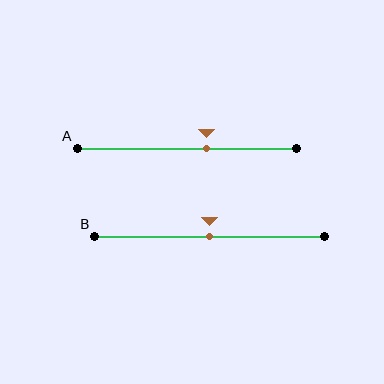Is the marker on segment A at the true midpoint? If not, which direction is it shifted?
No, the marker on segment A is shifted to the right by about 9% of the segment length.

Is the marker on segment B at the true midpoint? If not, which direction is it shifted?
Yes, the marker on segment B is at the true midpoint.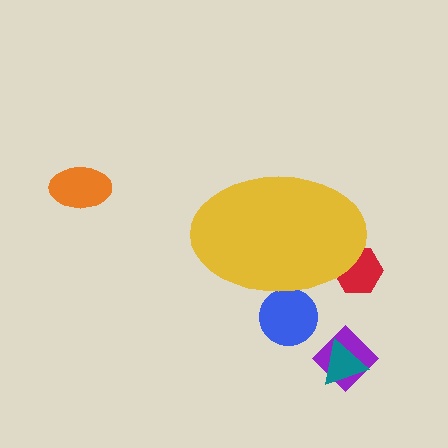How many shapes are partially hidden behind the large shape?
2 shapes are partially hidden.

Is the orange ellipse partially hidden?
No, the orange ellipse is fully visible.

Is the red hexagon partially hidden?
Yes, the red hexagon is partially hidden behind the yellow ellipse.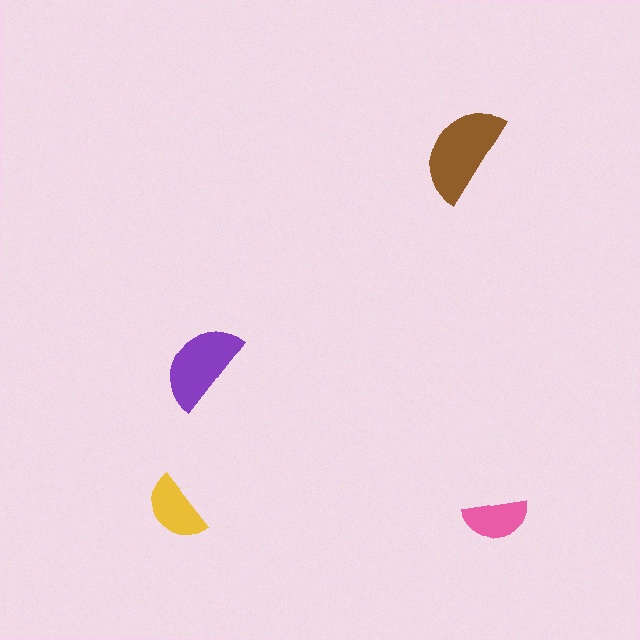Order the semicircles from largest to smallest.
the brown one, the purple one, the yellow one, the pink one.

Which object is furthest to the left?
The yellow semicircle is leftmost.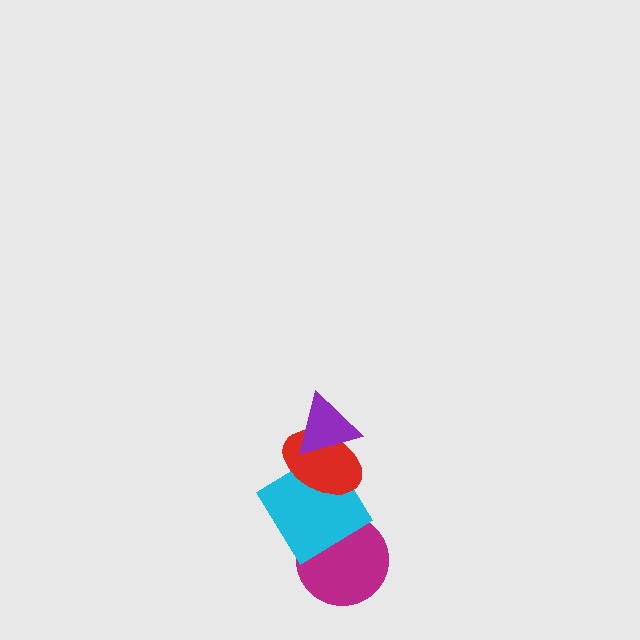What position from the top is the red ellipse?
The red ellipse is 2nd from the top.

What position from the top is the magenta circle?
The magenta circle is 4th from the top.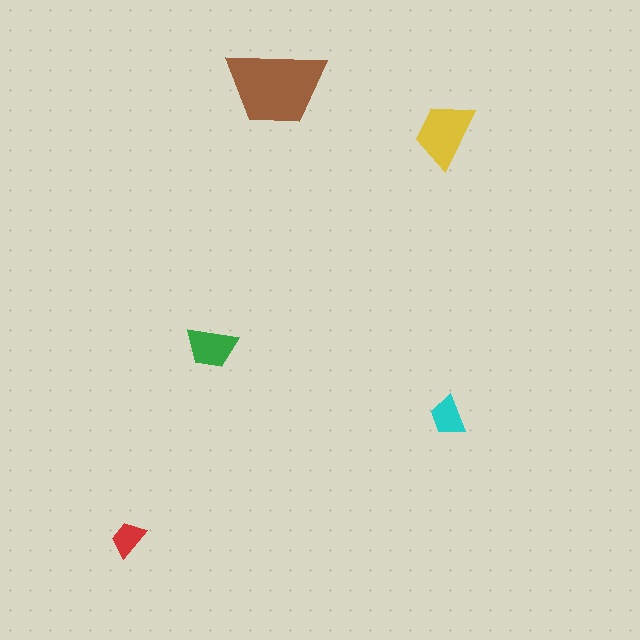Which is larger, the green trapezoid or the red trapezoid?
The green one.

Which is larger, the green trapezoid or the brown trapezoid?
The brown one.